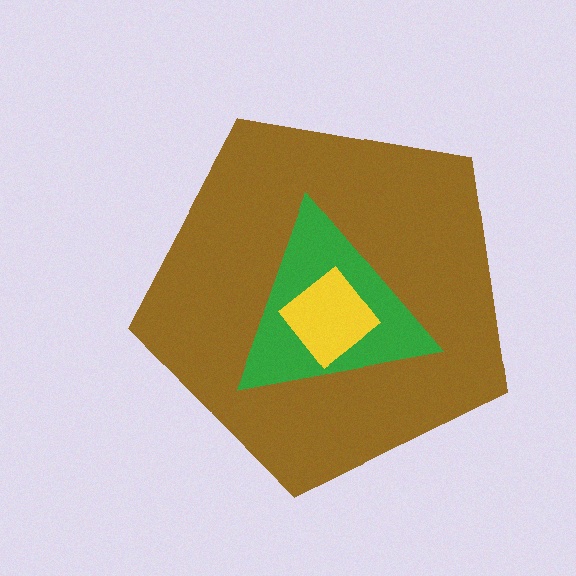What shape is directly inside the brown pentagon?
The green triangle.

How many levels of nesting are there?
3.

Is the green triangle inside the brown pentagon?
Yes.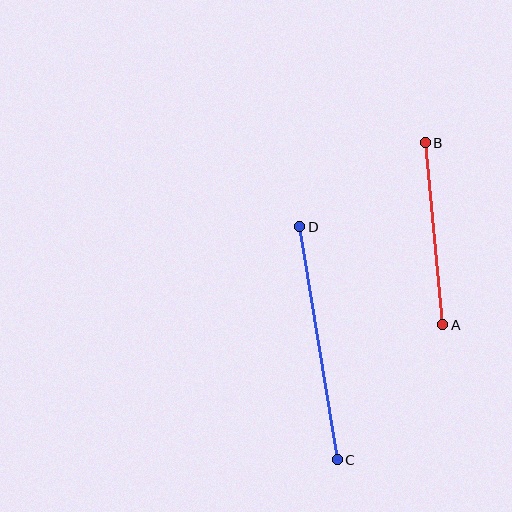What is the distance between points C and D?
The distance is approximately 236 pixels.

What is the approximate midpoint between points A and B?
The midpoint is at approximately (434, 234) pixels.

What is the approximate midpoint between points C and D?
The midpoint is at approximately (318, 343) pixels.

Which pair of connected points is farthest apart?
Points C and D are farthest apart.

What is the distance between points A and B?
The distance is approximately 182 pixels.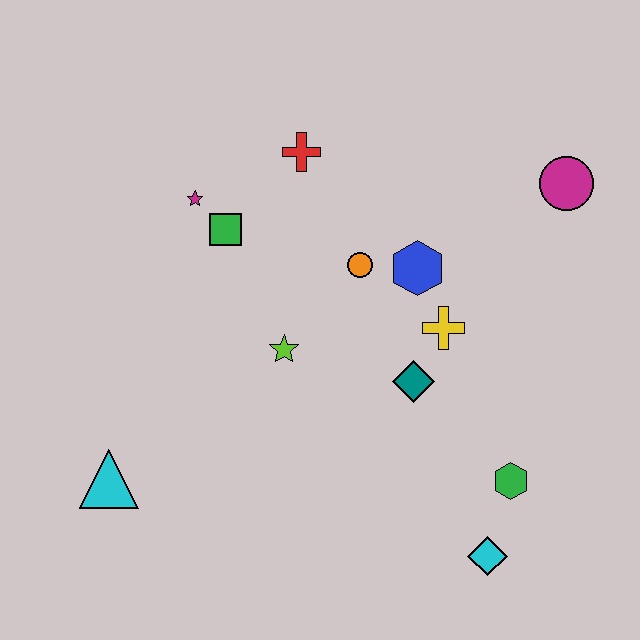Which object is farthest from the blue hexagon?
The cyan triangle is farthest from the blue hexagon.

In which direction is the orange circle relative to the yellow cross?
The orange circle is to the left of the yellow cross.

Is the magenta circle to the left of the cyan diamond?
No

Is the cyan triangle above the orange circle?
No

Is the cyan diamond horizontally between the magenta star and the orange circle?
No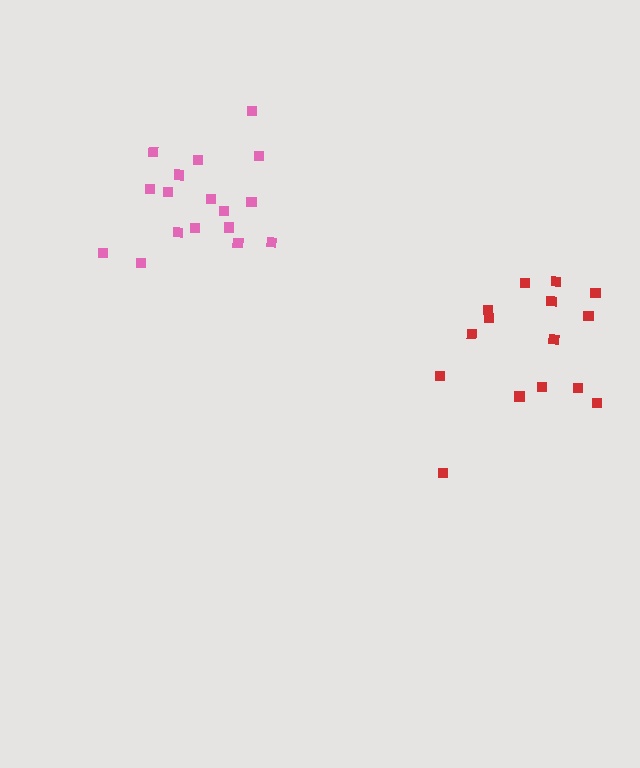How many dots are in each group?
Group 1: 15 dots, Group 2: 17 dots (32 total).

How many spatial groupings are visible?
There are 2 spatial groupings.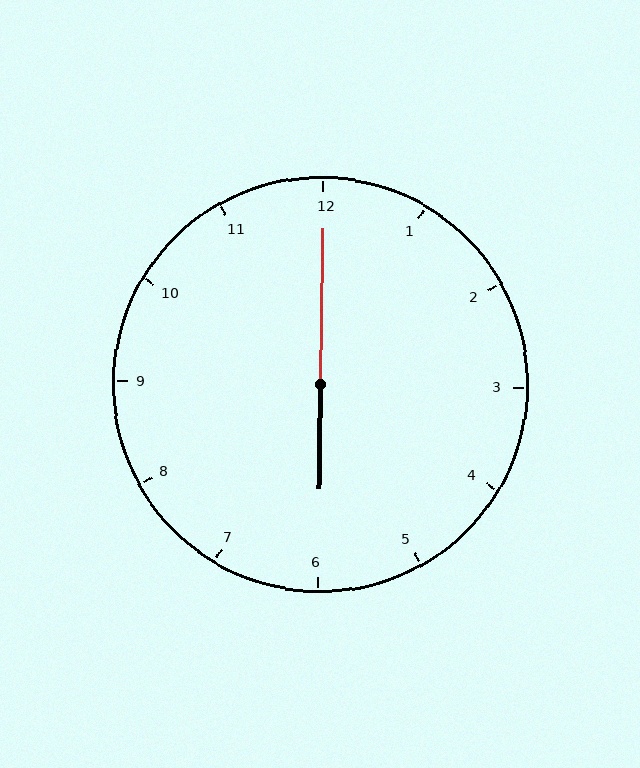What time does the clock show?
6:00.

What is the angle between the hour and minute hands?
Approximately 180 degrees.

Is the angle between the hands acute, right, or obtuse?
It is obtuse.